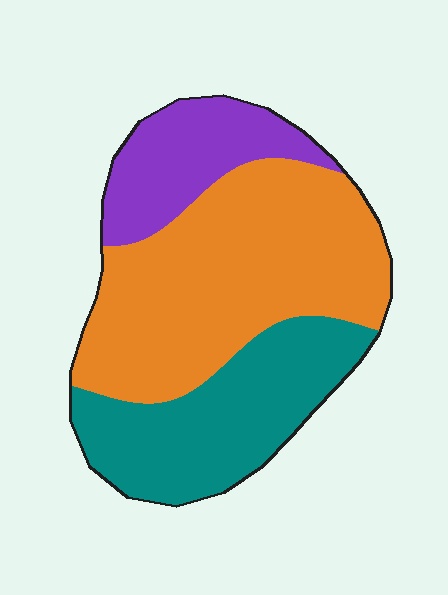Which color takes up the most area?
Orange, at roughly 50%.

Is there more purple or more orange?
Orange.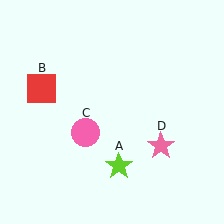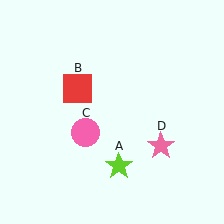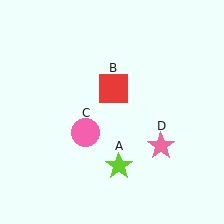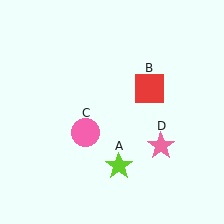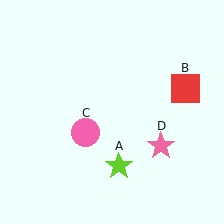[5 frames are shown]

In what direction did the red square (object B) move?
The red square (object B) moved right.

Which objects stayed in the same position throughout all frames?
Lime star (object A) and pink circle (object C) and pink star (object D) remained stationary.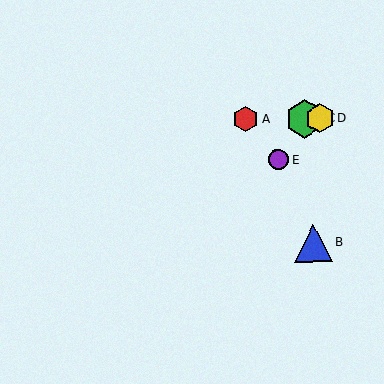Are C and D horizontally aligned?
Yes, both are at y≈119.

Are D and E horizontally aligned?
No, D is at y≈119 and E is at y≈160.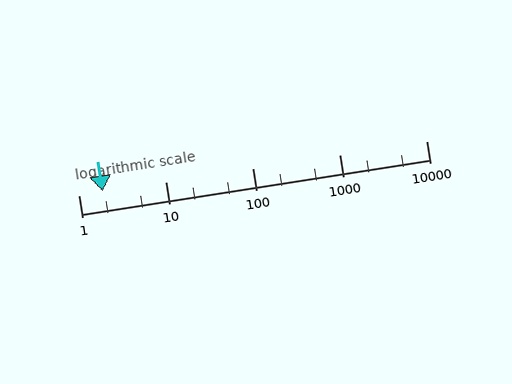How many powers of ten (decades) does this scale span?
The scale spans 4 decades, from 1 to 10000.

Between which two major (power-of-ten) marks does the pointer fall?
The pointer is between 1 and 10.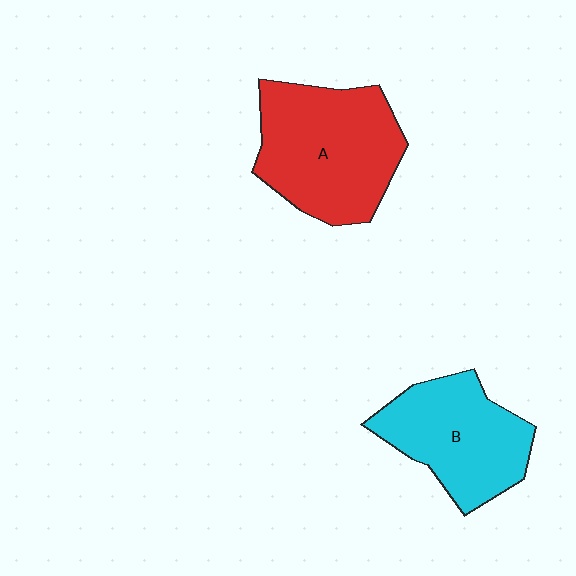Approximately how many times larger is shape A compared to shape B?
Approximately 1.2 times.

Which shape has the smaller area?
Shape B (cyan).